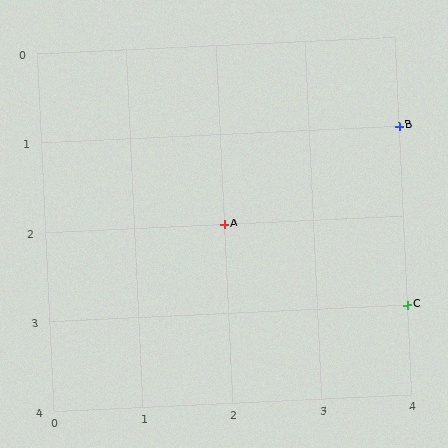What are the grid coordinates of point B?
Point B is at grid coordinates (4, 1).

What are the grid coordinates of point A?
Point A is at grid coordinates (2, 2).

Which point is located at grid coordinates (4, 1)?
Point B is at (4, 1).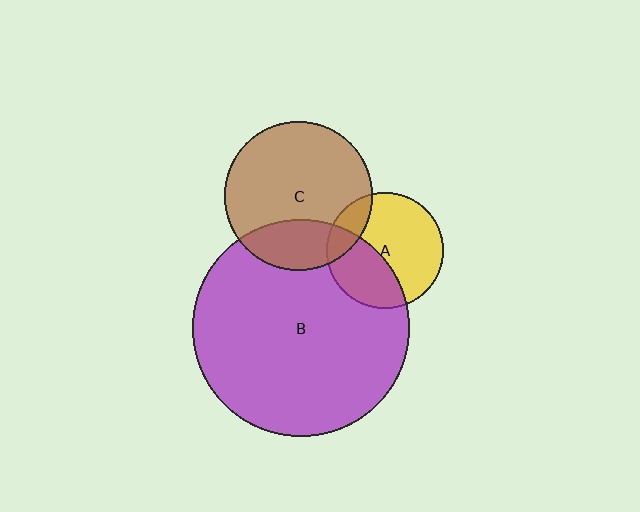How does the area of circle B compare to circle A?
Approximately 3.5 times.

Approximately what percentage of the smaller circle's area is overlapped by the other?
Approximately 40%.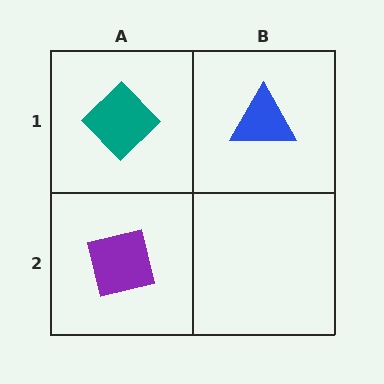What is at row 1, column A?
A teal diamond.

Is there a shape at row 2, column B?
No, that cell is empty.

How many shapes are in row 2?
1 shape.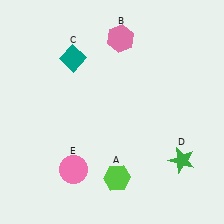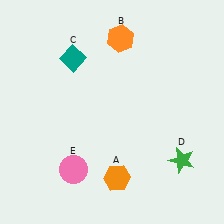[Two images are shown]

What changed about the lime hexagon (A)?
In Image 1, A is lime. In Image 2, it changed to orange.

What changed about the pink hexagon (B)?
In Image 1, B is pink. In Image 2, it changed to orange.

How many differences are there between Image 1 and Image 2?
There are 2 differences between the two images.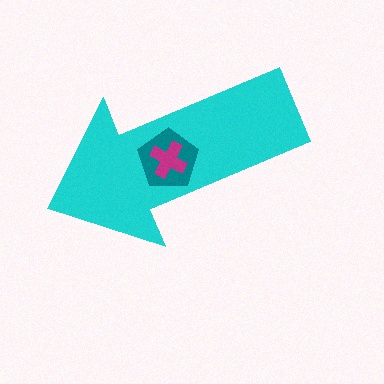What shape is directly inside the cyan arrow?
The teal pentagon.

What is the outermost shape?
The cyan arrow.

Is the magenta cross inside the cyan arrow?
Yes.